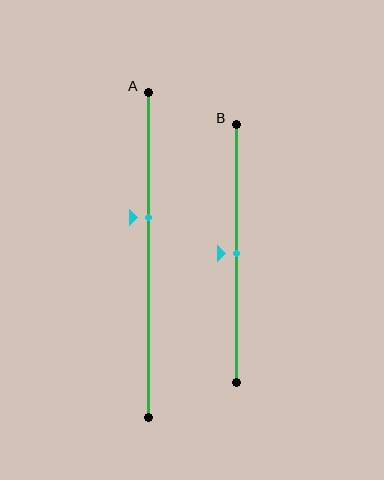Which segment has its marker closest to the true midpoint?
Segment B has its marker closest to the true midpoint.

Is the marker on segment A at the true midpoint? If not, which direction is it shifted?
No, the marker on segment A is shifted upward by about 11% of the segment length.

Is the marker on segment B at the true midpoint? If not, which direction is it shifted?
Yes, the marker on segment B is at the true midpoint.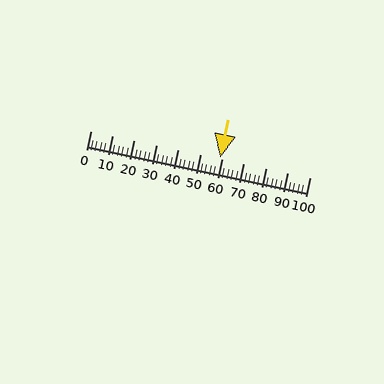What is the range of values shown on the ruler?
The ruler shows values from 0 to 100.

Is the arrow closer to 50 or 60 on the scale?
The arrow is closer to 60.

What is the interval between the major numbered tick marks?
The major tick marks are spaced 10 units apart.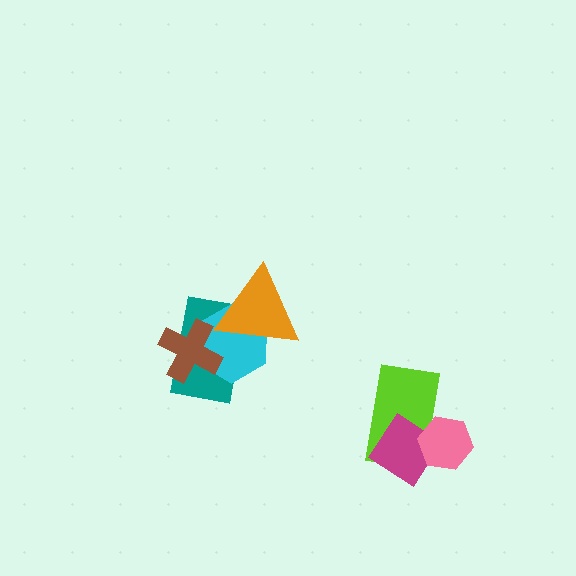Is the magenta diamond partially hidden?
Yes, it is partially covered by another shape.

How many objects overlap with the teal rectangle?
3 objects overlap with the teal rectangle.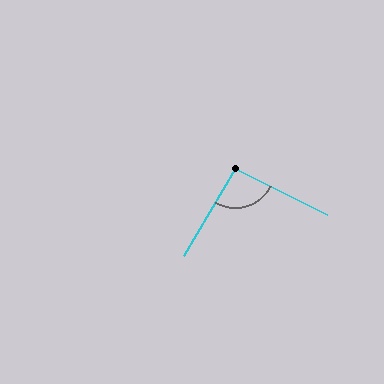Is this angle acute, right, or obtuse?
It is approximately a right angle.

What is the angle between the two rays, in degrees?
Approximately 94 degrees.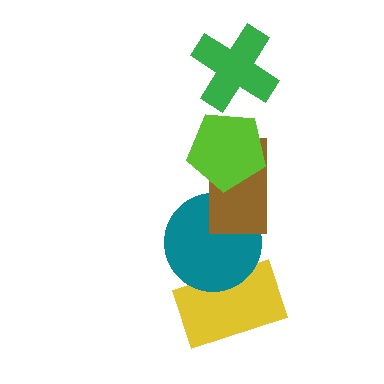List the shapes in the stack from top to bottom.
From top to bottom: the green cross, the lime pentagon, the brown rectangle, the teal circle, the yellow rectangle.